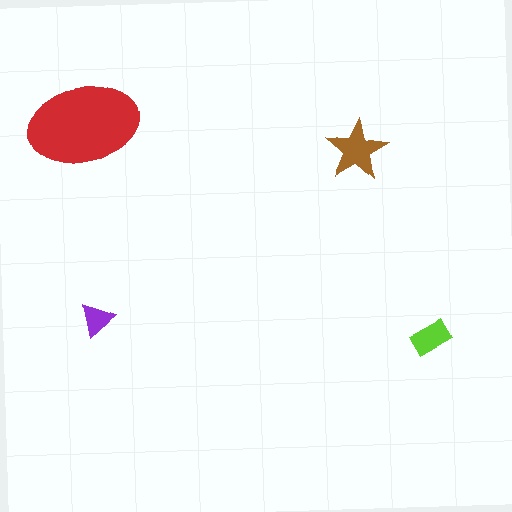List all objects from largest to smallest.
The red ellipse, the brown star, the lime rectangle, the purple triangle.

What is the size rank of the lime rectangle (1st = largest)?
3rd.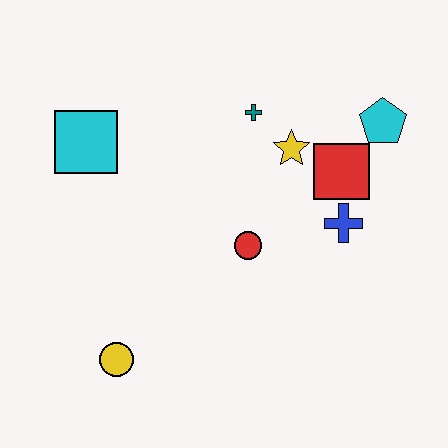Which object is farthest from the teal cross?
The yellow circle is farthest from the teal cross.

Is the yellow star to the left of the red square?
Yes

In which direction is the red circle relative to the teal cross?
The red circle is below the teal cross.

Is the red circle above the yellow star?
No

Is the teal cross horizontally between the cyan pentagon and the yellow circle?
Yes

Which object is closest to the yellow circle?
The red circle is closest to the yellow circle.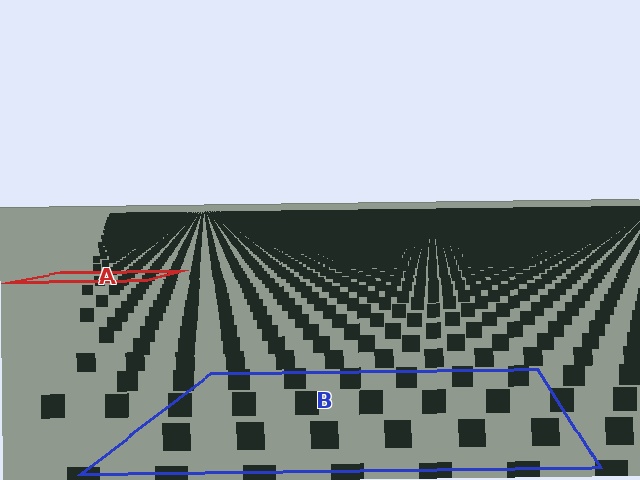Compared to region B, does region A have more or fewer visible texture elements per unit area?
Region A has more texture elements per unit area — they are packed more densely because it is farther away.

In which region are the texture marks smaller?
The texture marks are smaller in region A, because it is farther away.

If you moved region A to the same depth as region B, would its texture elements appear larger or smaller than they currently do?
They would appear larger. At a closer depth, the same texture elements are projected at a bigger on-screen size.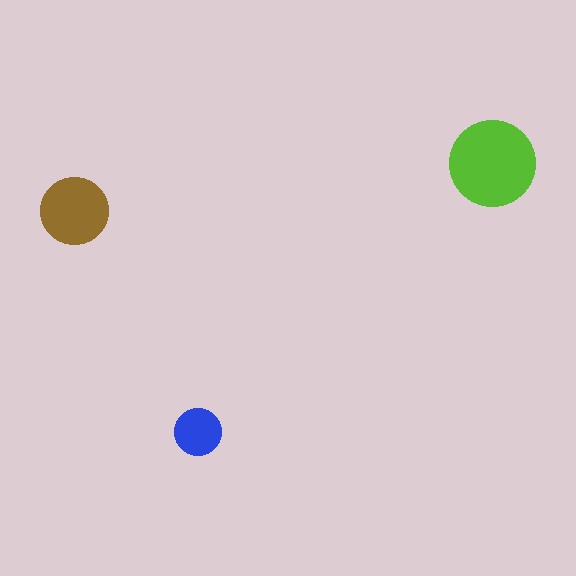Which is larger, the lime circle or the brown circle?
The lime one.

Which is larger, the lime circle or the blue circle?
The lime one.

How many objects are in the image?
There are 3 objects in the image.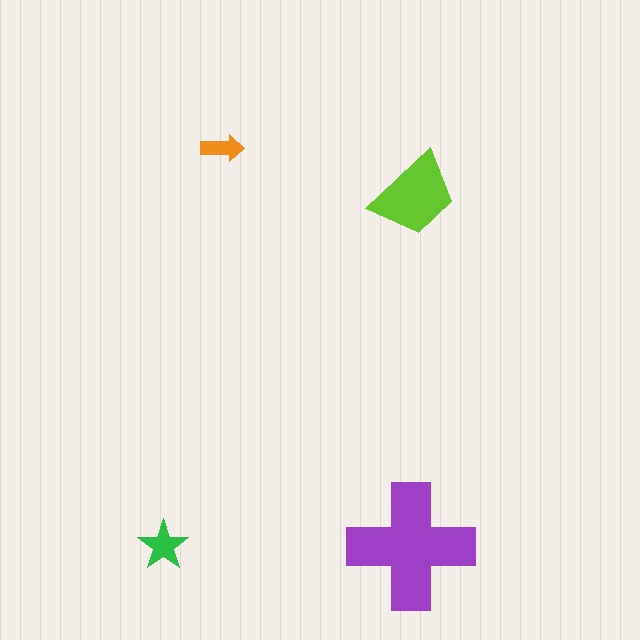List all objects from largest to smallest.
The purple cross, the lime trapezoid, the green star, the orange arrow.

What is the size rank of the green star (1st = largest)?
3rd.